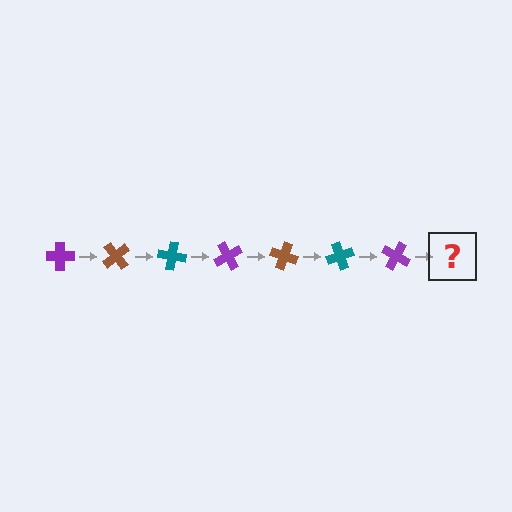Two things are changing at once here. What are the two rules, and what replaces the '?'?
The two rules are that it rotates 50 degrees each step and the color cycles through purple, brown, and teal. The '?' should be a brown cross, rotated 350 degrees from the start.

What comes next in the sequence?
The next element should be a brown cross, rotated 350 degrees from the start.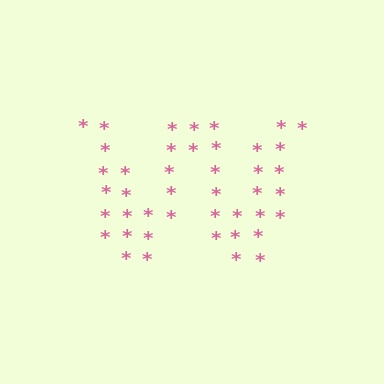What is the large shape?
The large shape is the letter W.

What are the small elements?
The small elements are asterisks.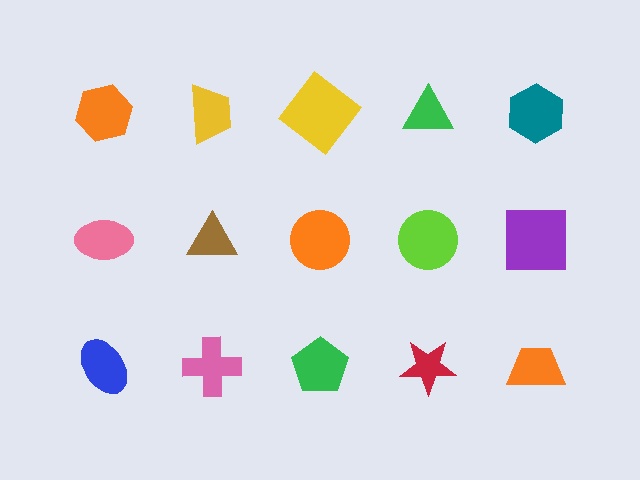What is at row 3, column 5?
An orange trapezoid.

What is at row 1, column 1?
An orange hexagon.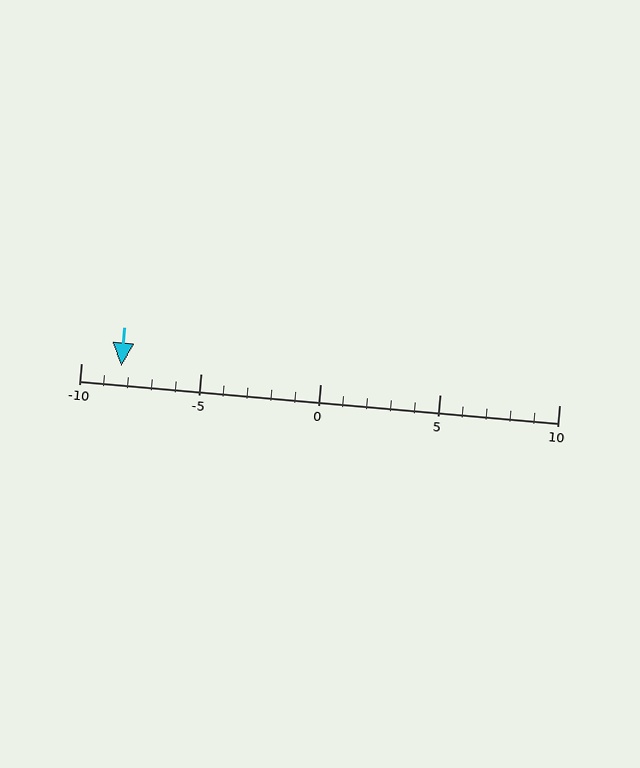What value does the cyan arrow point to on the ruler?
The cyan arrow points to approximately -8.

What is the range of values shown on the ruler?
The ruler shows values from -10 to 10.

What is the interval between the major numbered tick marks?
The major tick marks are spaced 5 units apart.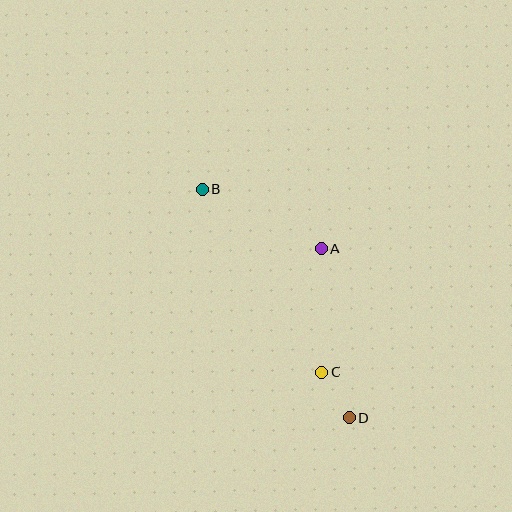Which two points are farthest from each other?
Points B and D are farthest from each other.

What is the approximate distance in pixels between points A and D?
The distance between A and D is approximately 172 pixels.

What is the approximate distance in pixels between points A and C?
The distance between A and C is approximately 123 pixels.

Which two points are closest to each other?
Points C and D are closest to each other.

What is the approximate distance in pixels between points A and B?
The distance between A and B is approximately 133 pixels.